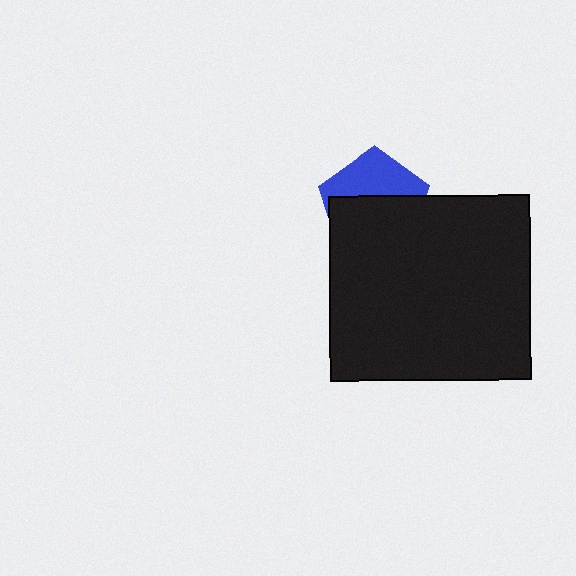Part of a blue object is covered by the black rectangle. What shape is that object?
It is a pentagon.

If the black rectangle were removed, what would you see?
You would see the complete blue pentagon.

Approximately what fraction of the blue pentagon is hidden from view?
Roughly 59% of the blue pentagon is hidden behind the black rectangle.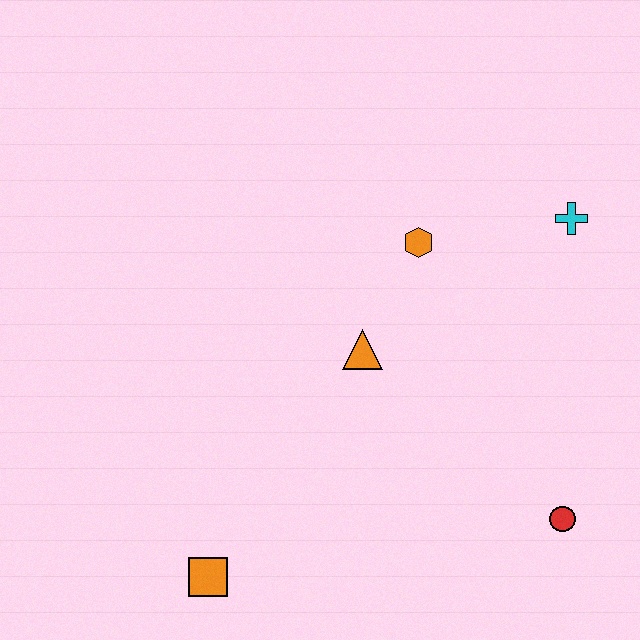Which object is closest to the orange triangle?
The orange hexagon is closest to the orange triangle.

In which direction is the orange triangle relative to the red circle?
The orange triangle is to the left of the red circle.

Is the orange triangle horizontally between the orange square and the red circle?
Yes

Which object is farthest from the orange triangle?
The orange square is farthest from the orange triangle.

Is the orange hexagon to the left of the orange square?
No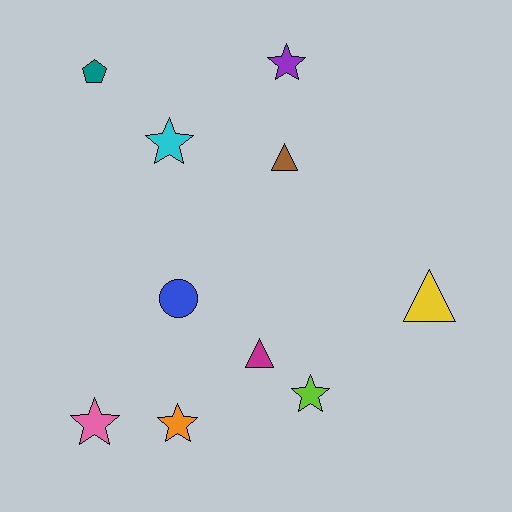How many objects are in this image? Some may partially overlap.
There are 10 objects.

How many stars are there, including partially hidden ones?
There are 5 stars.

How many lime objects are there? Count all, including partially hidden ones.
There is 1 lime object.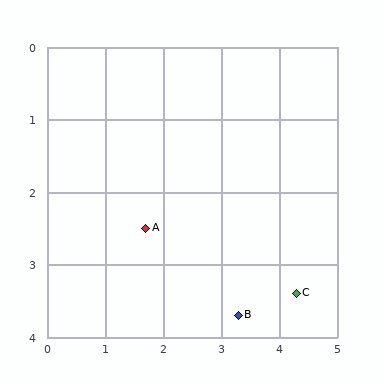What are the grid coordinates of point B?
Point B is at approximately (3.3, 3.7).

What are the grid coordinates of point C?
Point C is at approximately (4.3, 3.4).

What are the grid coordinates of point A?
Point A is at approximately (1.7, 2.5).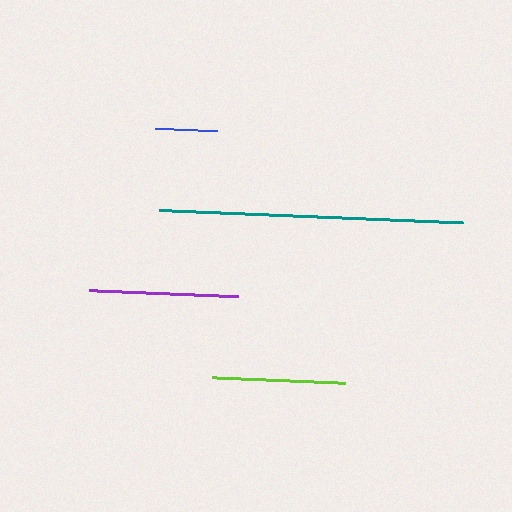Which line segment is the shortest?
The blue line is the shortest at approximately 62 pixels.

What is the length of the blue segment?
The blue segment is approximately 62 pixels long.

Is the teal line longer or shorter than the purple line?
The teal line is longer than the purple line.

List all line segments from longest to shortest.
From longest to shortest: teal, purple, lime, blue.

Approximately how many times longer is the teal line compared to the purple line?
The teal line is approximately 2.0 times the length of the purple line.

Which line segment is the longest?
The teal line is the longest at approximately 304 pixels.